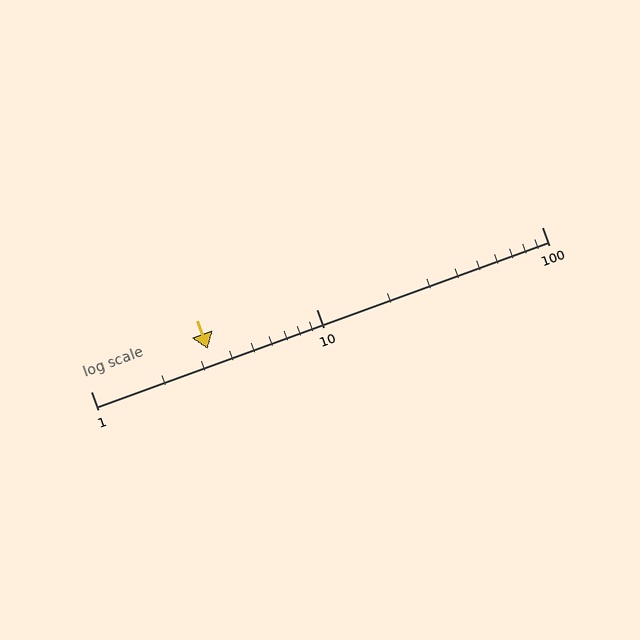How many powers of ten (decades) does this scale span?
The scale spans 2 decades, from 1 to 100.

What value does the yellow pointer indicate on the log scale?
The pointer indicates approximately 3.3.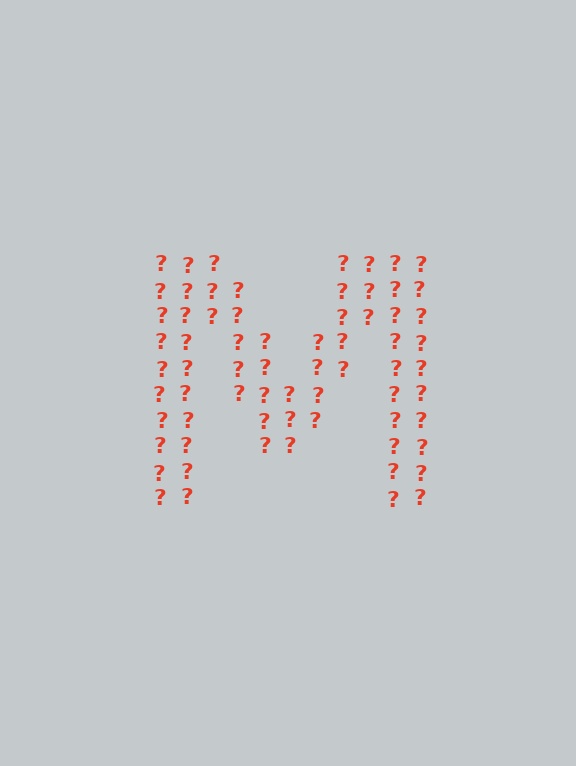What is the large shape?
The large shape is the letter M.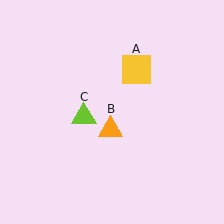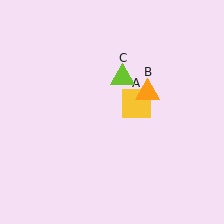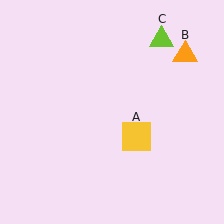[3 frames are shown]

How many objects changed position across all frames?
3 objects changed position: yellow square (object A), orange triangle (object B), lime triangle (object C).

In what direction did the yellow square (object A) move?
The yellow square (object A) moved down.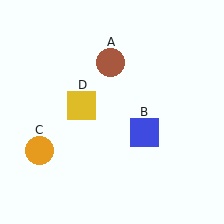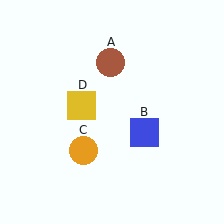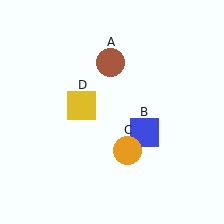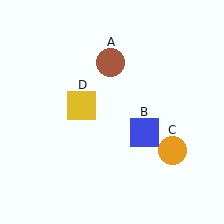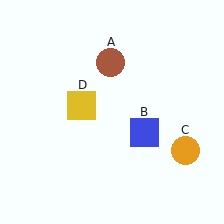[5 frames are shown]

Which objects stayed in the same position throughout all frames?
Brown circle (object A) and blue square (object B) and yellow square (object D) remained stationary.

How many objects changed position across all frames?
1 object changed position: orange circle (object C).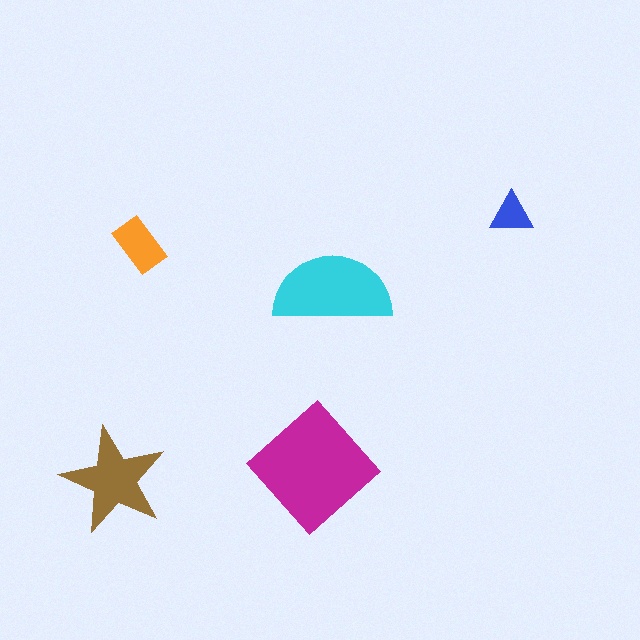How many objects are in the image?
There are 5 objects in the image.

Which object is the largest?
The magenta diamond.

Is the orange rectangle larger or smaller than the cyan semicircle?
Smaller.